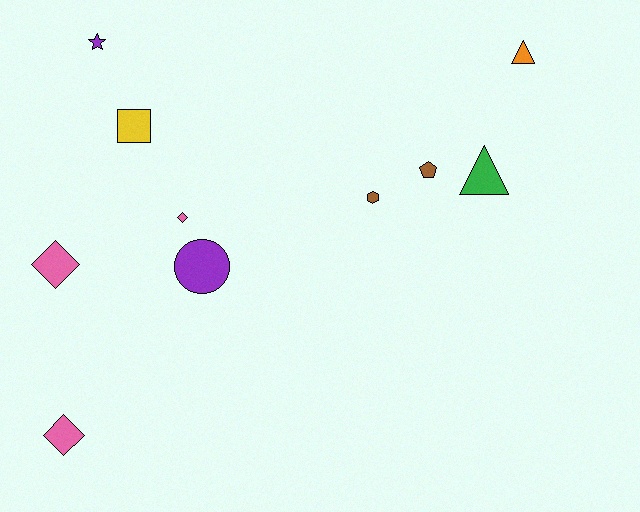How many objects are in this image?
There are 10 objects.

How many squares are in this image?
There is 1 square.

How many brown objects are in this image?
There are 2 brown objects.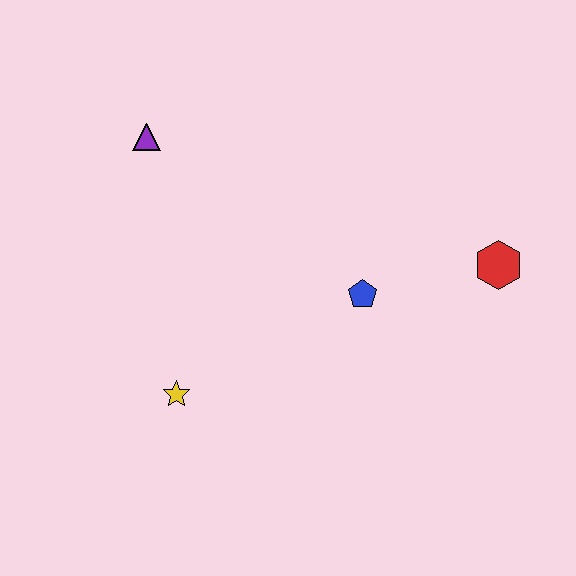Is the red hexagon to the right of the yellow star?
Yes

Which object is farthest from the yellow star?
The red hexagon is farthest from the yellow star.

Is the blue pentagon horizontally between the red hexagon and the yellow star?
Yes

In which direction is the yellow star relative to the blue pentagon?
The yellow star is to the left of the blue pentagon.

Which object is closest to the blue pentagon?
The red hexagon is closest to the blue pentagon.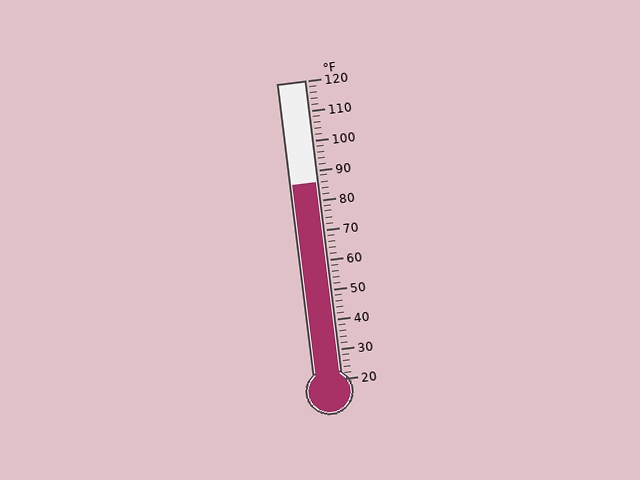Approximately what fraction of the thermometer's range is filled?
The thermometer is filled to approximately 65% of its range.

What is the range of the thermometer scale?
The thermometer scale ranges from 20°F to 120°F.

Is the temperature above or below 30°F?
The temperature is above 30°F.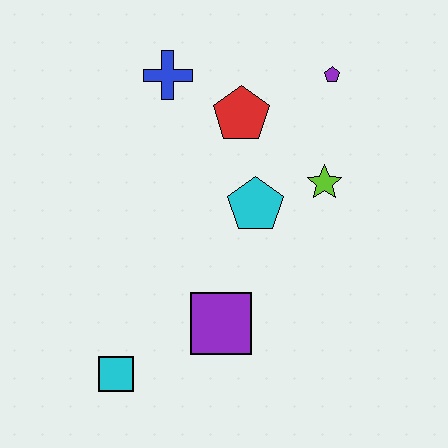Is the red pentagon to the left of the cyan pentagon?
Yes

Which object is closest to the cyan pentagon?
The lime star is closest to the cyan pentagon.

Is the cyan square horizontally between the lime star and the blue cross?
No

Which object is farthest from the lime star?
The cyan square is farthest from the lime star.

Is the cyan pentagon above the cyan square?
Yes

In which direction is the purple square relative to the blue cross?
The purple square is below the blue cross.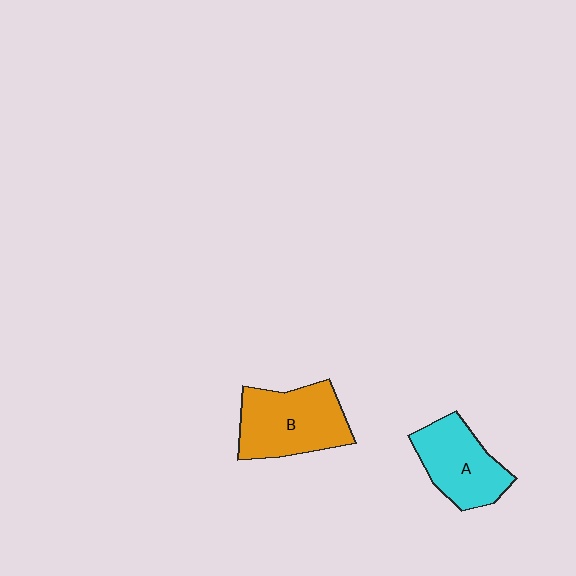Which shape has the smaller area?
Shape A (cyan).